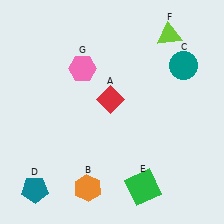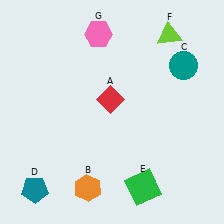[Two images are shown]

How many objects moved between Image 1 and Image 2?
1 object moved between the two images.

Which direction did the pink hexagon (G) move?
The pink hexagon (G) moved up.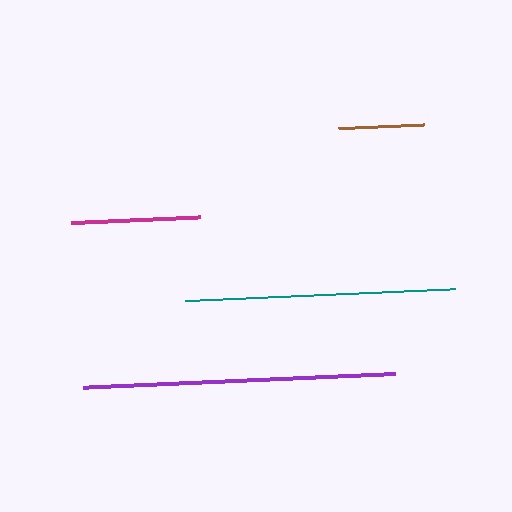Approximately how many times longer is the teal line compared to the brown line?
The teal line is approximately 3.1 times the length of the brown line.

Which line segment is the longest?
The purple line is the longest at approximately 313 pixels.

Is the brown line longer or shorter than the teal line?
The teal line is longer than the brown line.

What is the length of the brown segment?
The brown segment is approximately 86 pixels long.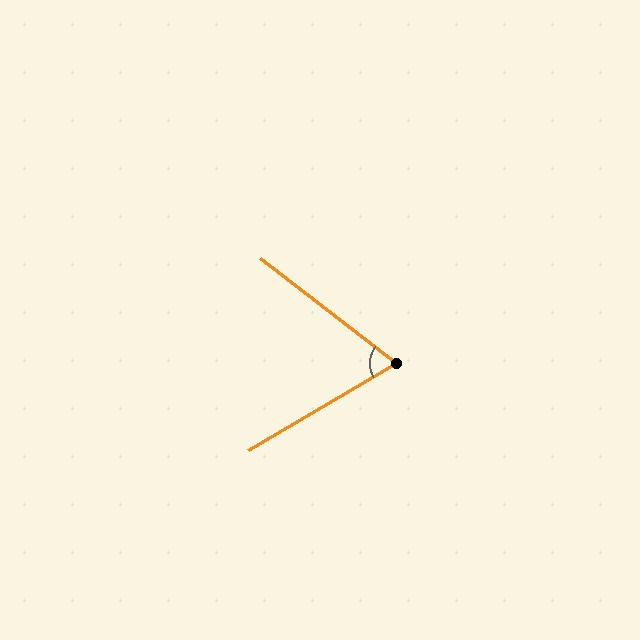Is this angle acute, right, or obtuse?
It is acute.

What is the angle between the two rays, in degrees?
Approximately 68 degrees.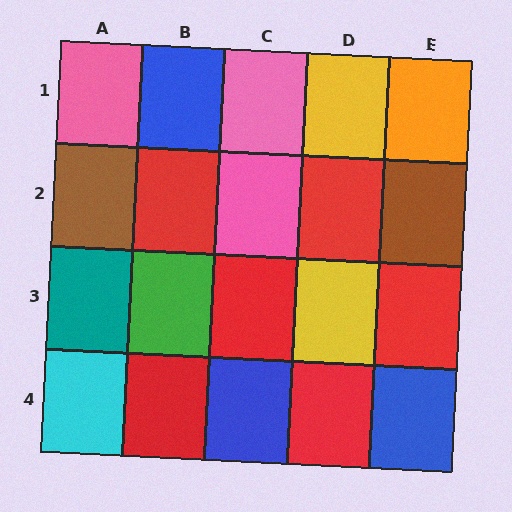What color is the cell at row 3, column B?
Green.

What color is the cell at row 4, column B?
Red.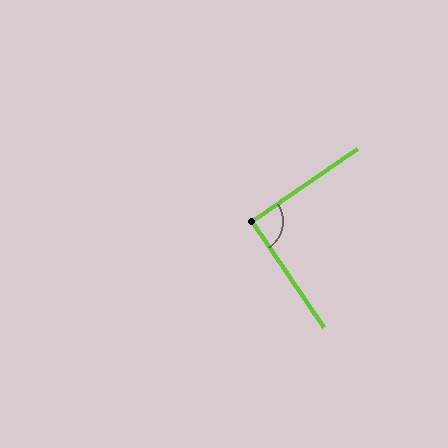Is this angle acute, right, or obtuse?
It is approximately a right angle.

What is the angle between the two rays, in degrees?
Approximately 90 degrees.